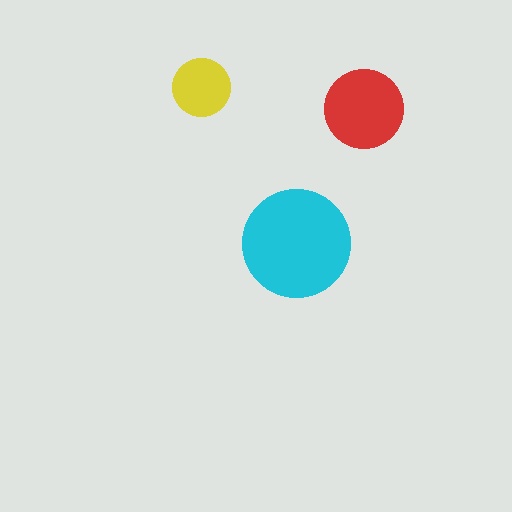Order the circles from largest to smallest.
the cyan one, the red one, the yellow one.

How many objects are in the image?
There are 3 objects in the image.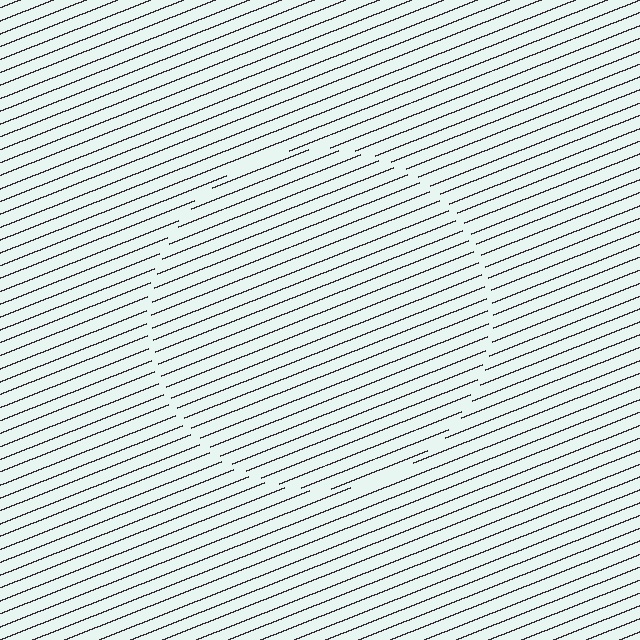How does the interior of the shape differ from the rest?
The interior of the shape contains the same grating, shifted by half a period — the contour is defined by the phase discontinuity where line-ends from the inner and outer gratings abut.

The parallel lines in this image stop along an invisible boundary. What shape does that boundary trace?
An illusory circle. The interior of the shape contains the same grating, shifted by half a period — the contour is defined by the phase discontinuity where line-ends from the inner and outer gratings abut.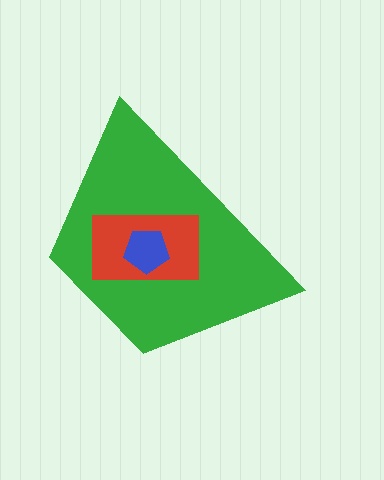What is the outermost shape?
The green trapezoid.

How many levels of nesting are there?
3.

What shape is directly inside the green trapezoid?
The red rectangle.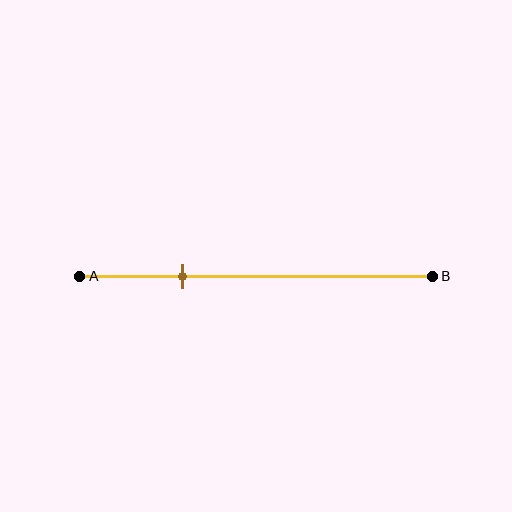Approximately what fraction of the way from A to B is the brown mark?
The brown mark is approximately 30% of the way from A to B.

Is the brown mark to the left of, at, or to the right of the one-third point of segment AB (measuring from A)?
The brown mark is to the left of the one-third point of segment AB.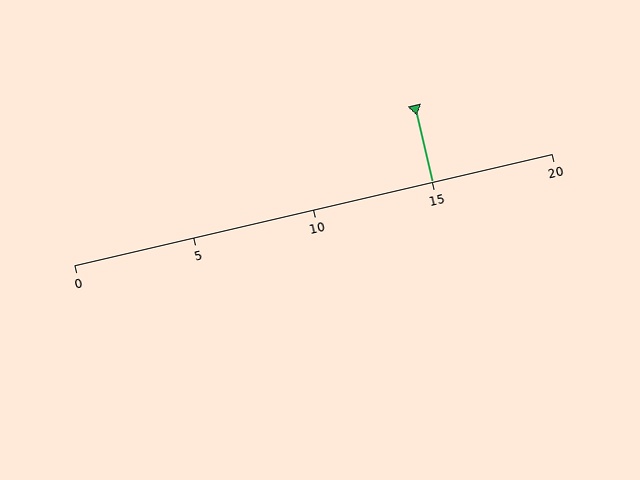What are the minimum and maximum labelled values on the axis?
The axis runs from 0 to 20.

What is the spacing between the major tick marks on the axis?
The major ticks are spaced 5 apart.